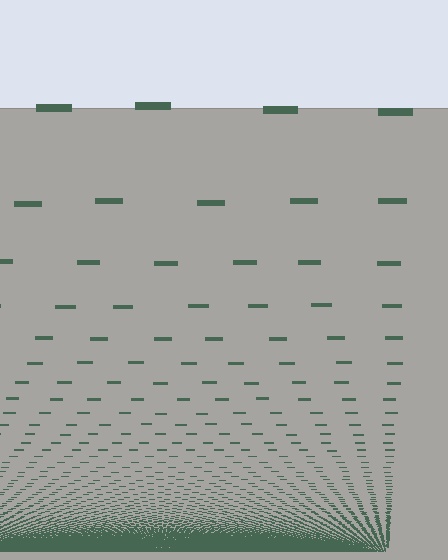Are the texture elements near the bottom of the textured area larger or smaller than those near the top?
Smaller. The gradient is inverted — elements near the bottom are smaller and denser.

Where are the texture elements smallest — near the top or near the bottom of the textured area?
Near the bottom.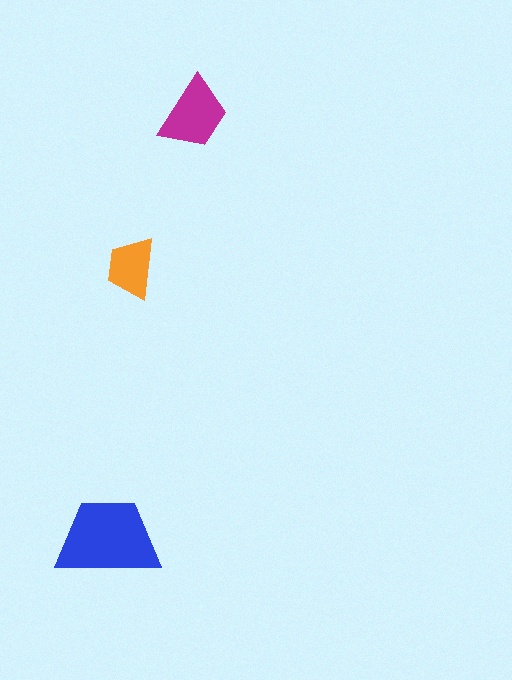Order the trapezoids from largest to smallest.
the blue one, the magenta one, the orange one.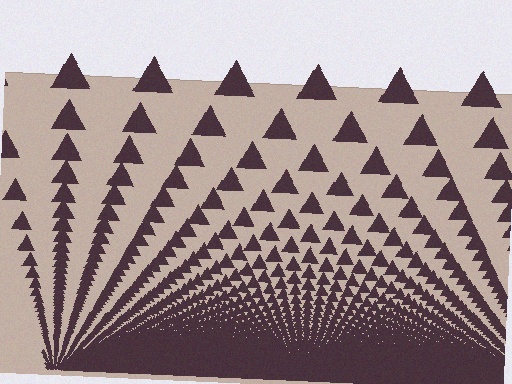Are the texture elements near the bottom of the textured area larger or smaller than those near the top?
Smaller. The gradient is inverted — elements near the bottom are smaller and denser.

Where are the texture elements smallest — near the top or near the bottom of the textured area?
Near the bottom.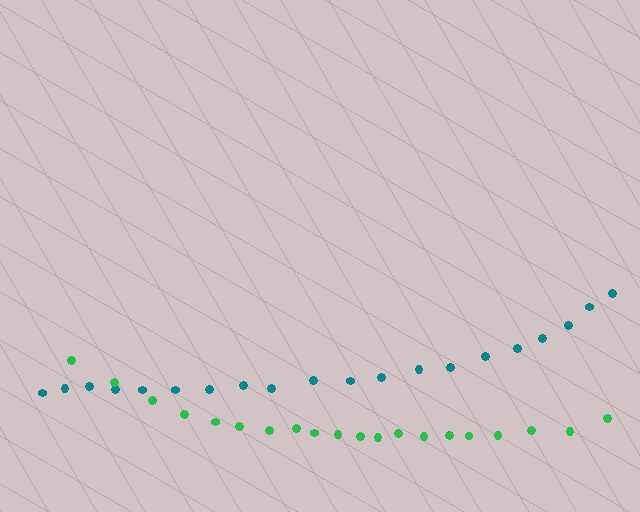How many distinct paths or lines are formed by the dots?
There are 2 distinct paths.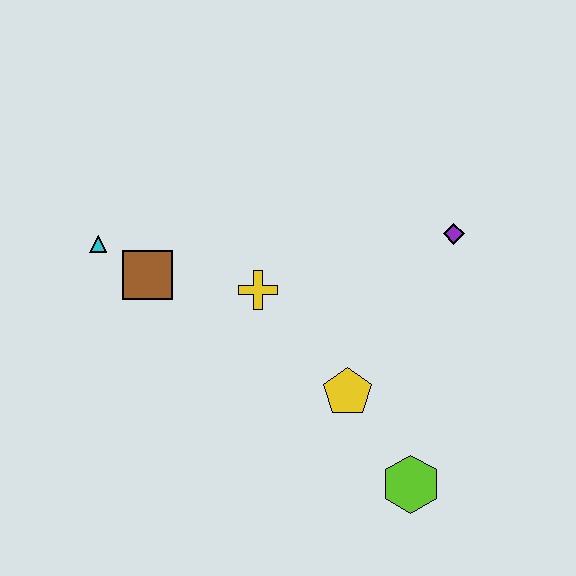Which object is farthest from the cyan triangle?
The lime hexagon is farthest from the cyan triangle.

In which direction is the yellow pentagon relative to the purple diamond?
The yellow pentagon is below the purple diamond.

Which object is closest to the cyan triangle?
The brown square is closest to the cyan triangle.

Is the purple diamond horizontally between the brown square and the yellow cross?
No